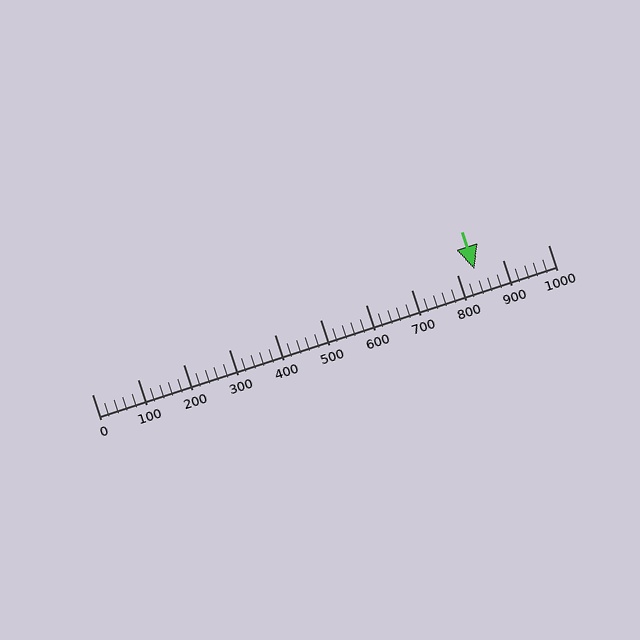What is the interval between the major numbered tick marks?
The major tick marks are spaced 100 units apart.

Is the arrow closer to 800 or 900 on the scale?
The arrow is closer to 800.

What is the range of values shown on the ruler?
The ruler shows values from 0 to 1000.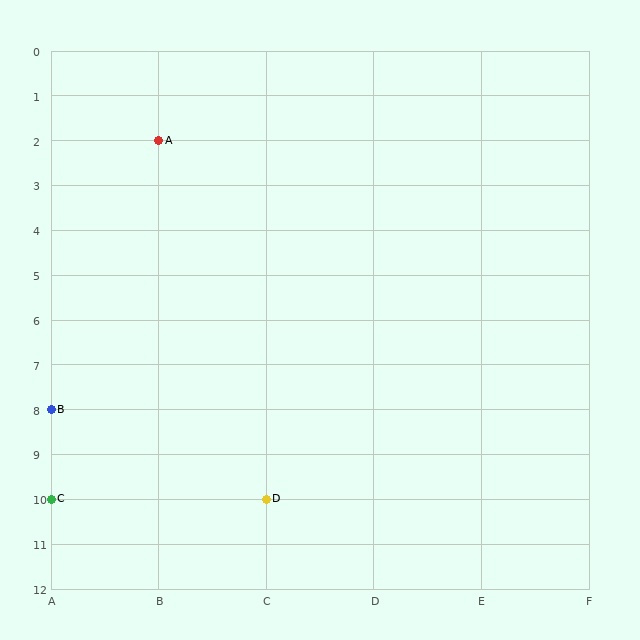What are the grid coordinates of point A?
Point A is at grid coordinates (B, 2).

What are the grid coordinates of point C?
Point C is at grid coordinates (A, 10).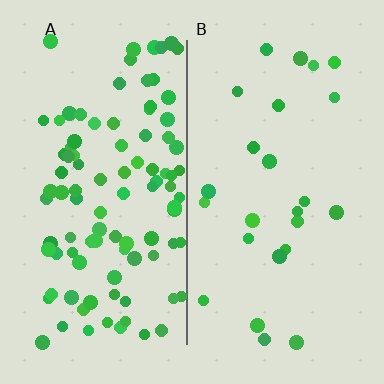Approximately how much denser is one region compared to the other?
Approximately 4.0× — region A over region B.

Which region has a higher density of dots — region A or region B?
A (the left).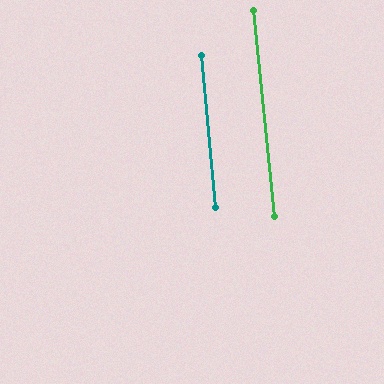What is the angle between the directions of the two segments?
Approximately 0 degrees.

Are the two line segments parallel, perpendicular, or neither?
Parallel — their directions differ by only 0.4°.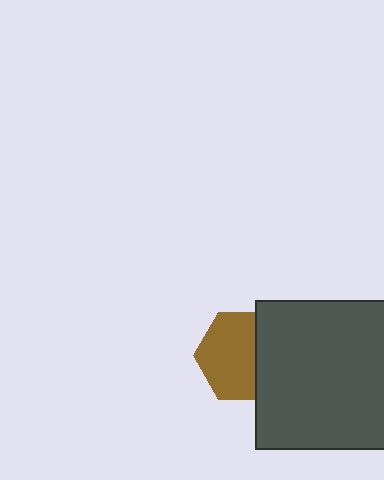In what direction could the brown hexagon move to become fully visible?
The brown hexagon could move left. That would shift it out from behind the dark gray square entirely.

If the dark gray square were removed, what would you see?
You would see the complete brown hexagon.